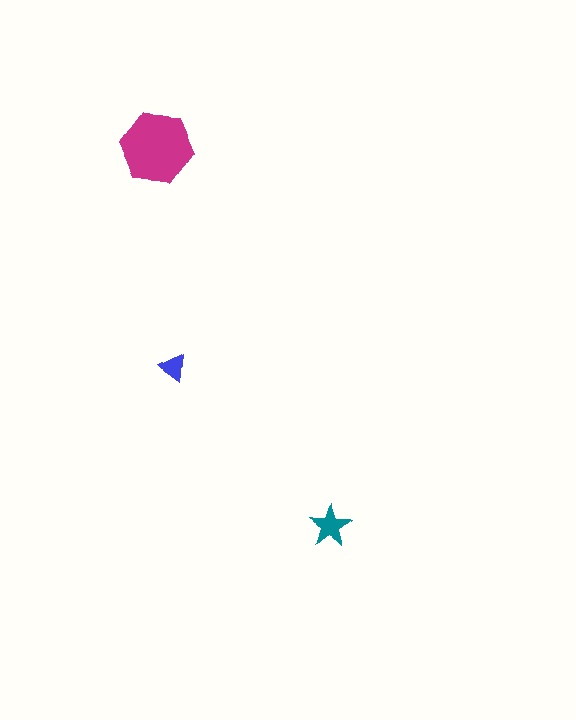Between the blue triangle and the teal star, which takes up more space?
The teal star.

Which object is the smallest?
The blue triangle.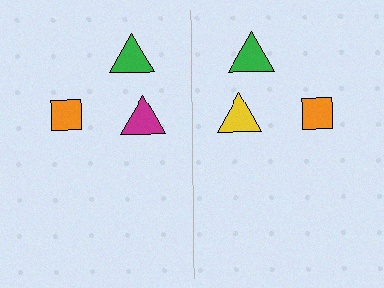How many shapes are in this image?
There are 6 shapes in this image.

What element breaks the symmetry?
The yellow triangle on the right side breaks the symmetry — its mirror counterpart is magenta.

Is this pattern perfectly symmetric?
No, the pattern is not perfectly symmetric. The yellow triangle on the right side breaks the symmetry — its mirror counterpart is magenta.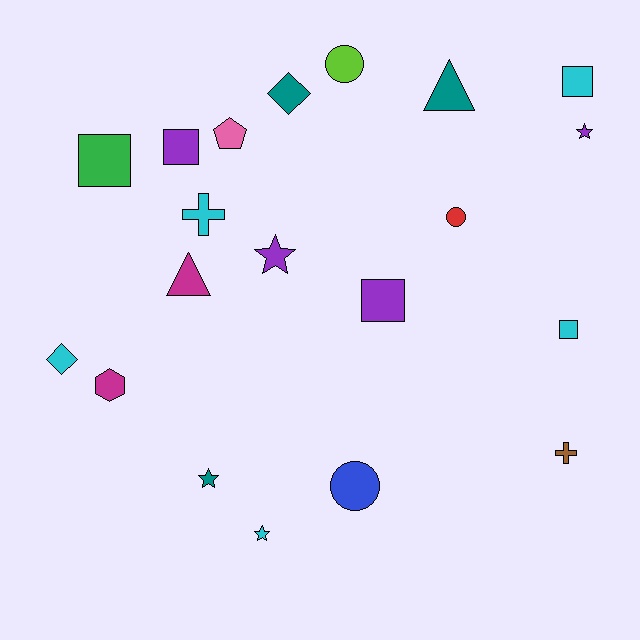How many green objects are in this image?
There is 1 green object.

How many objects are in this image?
There are 20 objects.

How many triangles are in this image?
There are 2 triangles.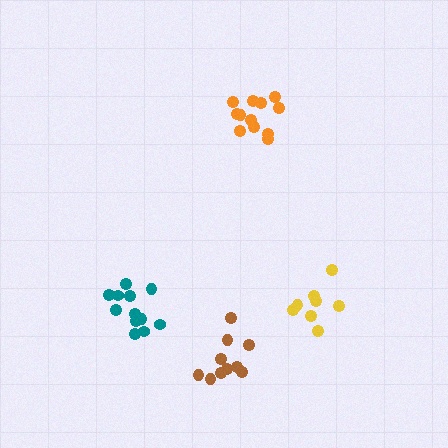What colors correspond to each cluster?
The clusters are colored: orange, teal, brown, yellow.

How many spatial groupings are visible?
There are 4 spatial groupings.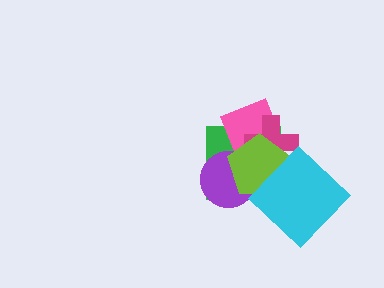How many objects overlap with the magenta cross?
3 objects overlap with the magenta cross.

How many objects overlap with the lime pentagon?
5 objects overlap with the lime pentagon.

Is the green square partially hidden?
Yes, it is partially covered by another shape.